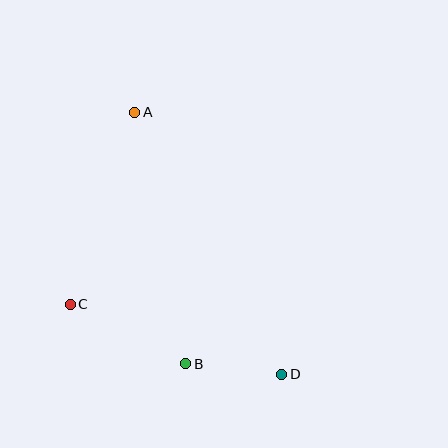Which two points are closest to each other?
Points B and D are closest to each other.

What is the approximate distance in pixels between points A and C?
The distance between A and C is approximately 203 pixels.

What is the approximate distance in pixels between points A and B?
The distance between A and B is approximately 257 pixels.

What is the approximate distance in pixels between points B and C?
The distance between B and C is approximately 130 pixels.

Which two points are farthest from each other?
Points A and D are farthest from each other.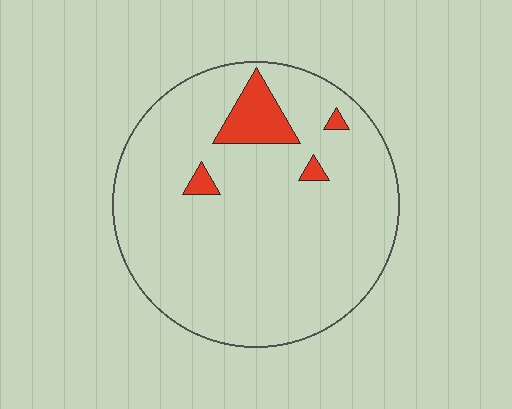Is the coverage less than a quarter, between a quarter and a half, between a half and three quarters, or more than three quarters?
Less than a quarter.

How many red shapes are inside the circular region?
4.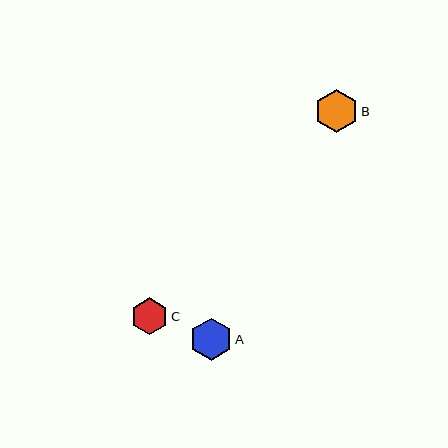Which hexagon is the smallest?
Hexagon C is the smallest with a size of approximately 37 pixels.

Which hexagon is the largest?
Hexagon B is the largest with a size of approximately 44 pixels.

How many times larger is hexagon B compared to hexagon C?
Hexagon B is approximately 1.2 times the size of hexagon C.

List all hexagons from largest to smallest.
From largest to smallest: B, A, C.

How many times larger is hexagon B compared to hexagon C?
Hexagon B is approximately 1.2 times the size of hexagon C.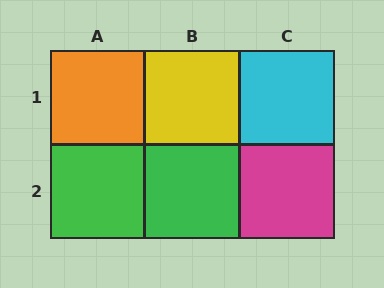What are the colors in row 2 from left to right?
Green, green, magenta.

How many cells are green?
2 cells are green.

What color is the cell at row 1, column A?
Orange.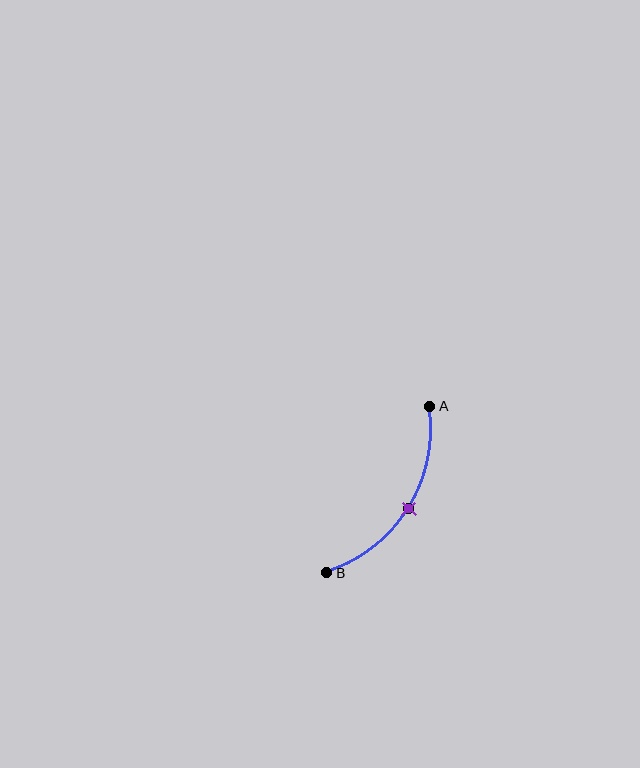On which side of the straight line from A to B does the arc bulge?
The arc bulges to the right of the straight line connecting A and B.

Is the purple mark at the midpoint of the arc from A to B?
Yes. The purple mark lies on the arc at equal arc-length from both A and B — it is the arc midpoint.